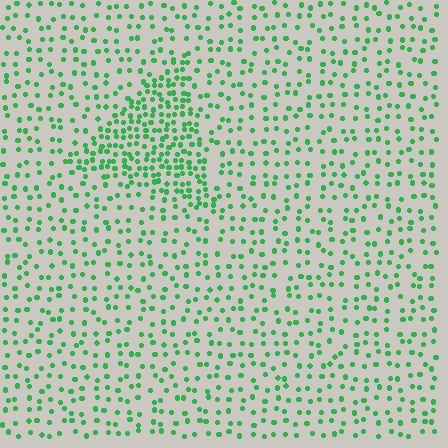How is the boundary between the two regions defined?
The boundary is defined by a change in element density (approximately 2.3x ratio). All elements are the same color, size, and shape.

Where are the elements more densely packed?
The elements are more densely packed inside the triangle boundary.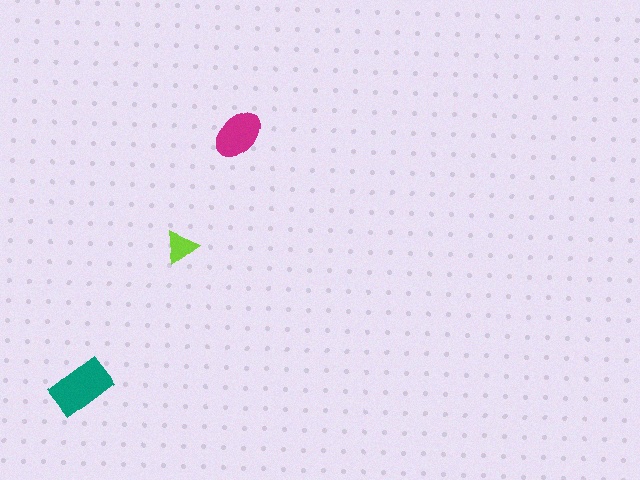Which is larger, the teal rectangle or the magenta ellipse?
The teal rectangle.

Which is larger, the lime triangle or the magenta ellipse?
The magenta ellipse.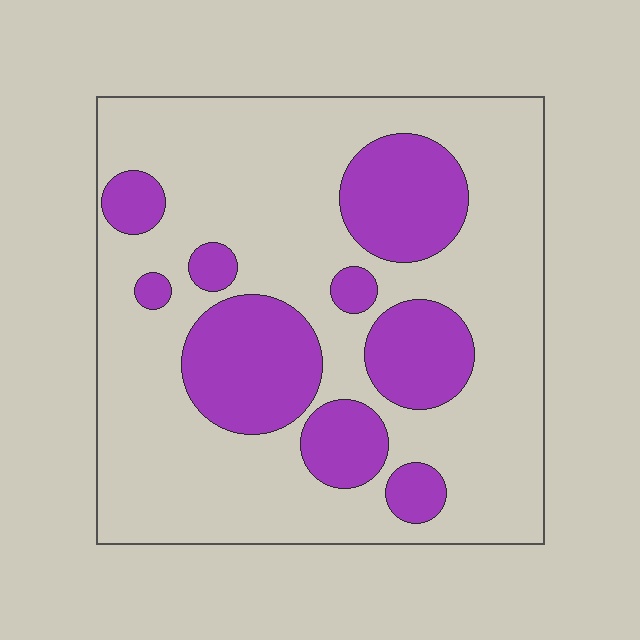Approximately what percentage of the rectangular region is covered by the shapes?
Approximately 30%.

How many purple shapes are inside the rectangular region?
9.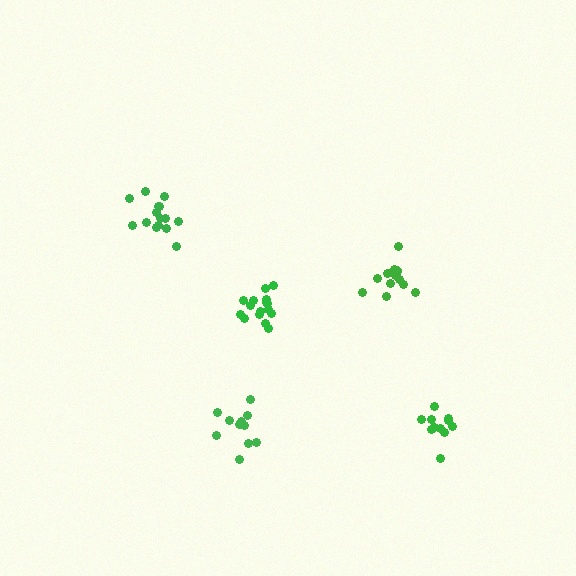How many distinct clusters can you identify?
There are 5 distinct clusters.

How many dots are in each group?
Group 1: 14 dots, Group 2: 15 dots, Group 3: 11 dots, Group 4: 11 dots, Group 5: 16 dots (67 total).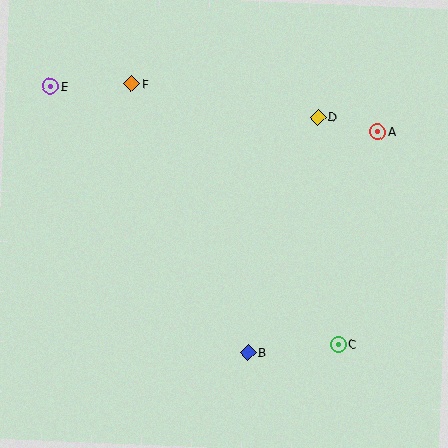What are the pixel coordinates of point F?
Point F is at (132, 84).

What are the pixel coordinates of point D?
Point D is at (318, 117).